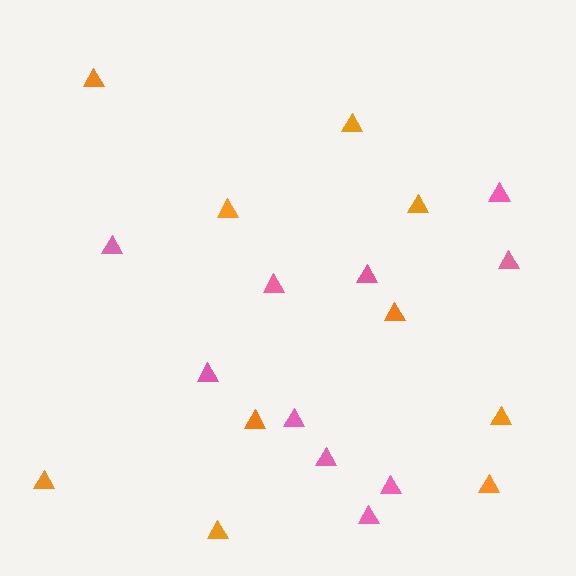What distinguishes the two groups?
There are 2 groups: one group of pink triangles (10) and one group of orange triangles (10).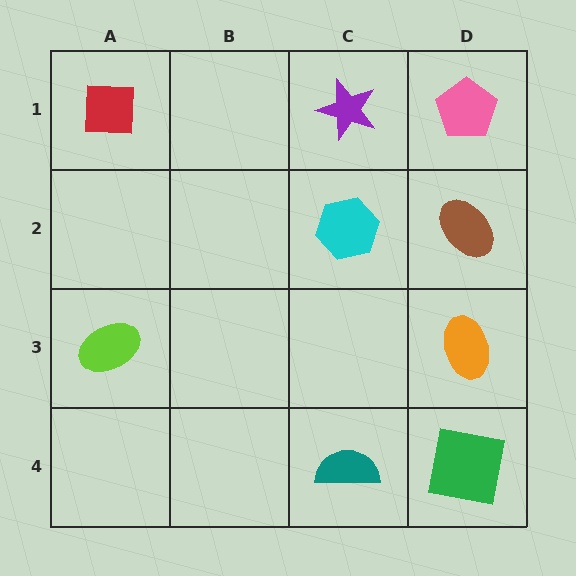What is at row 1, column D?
A pink pentagon.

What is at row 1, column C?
A purple star.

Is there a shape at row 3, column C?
No, that cell is empty.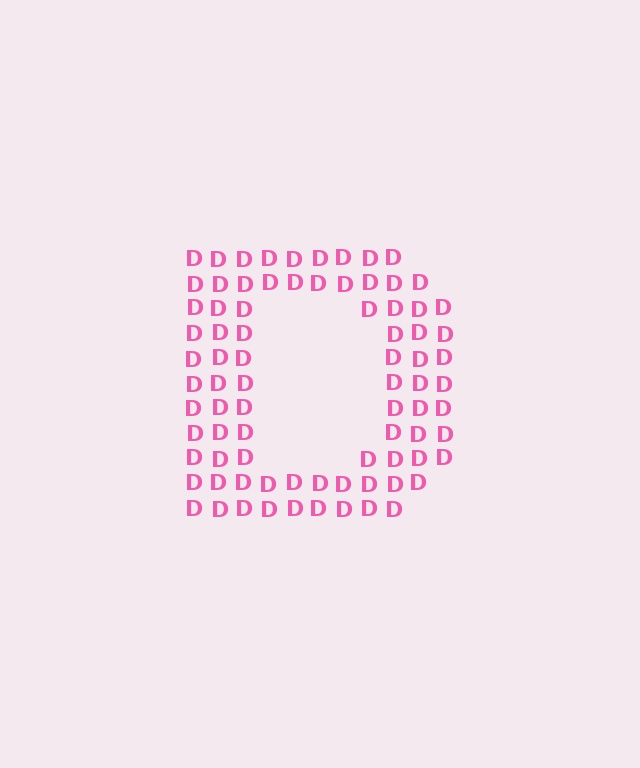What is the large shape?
The large shape is the letter D.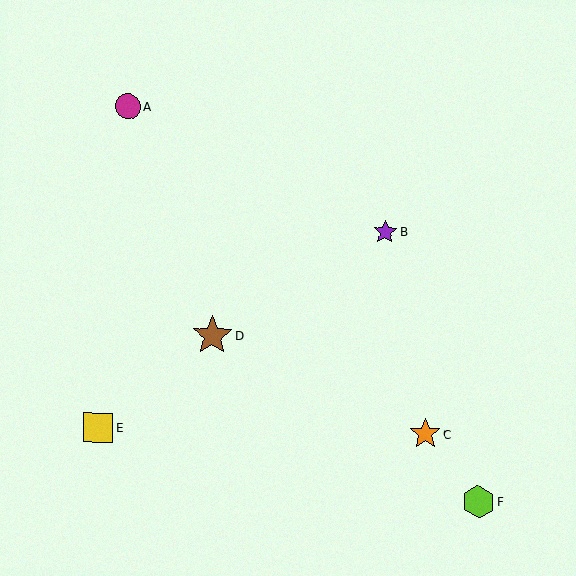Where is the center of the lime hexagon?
The center of the lime hexagon is at (478, 502).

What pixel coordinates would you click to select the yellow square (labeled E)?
Click at (98, 428) to select the yellow square E.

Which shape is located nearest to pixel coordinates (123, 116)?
The magenta circle (labeled A) at (128, 106) is nearest to that location.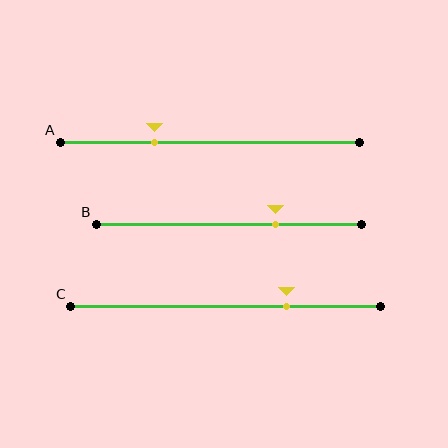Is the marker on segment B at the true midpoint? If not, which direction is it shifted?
No, the marker on segment B is shifted to the right by about 18% of the segment length.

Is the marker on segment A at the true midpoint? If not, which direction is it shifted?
No, the marker on segment A is shifted to the left by about 18% of the segment length.